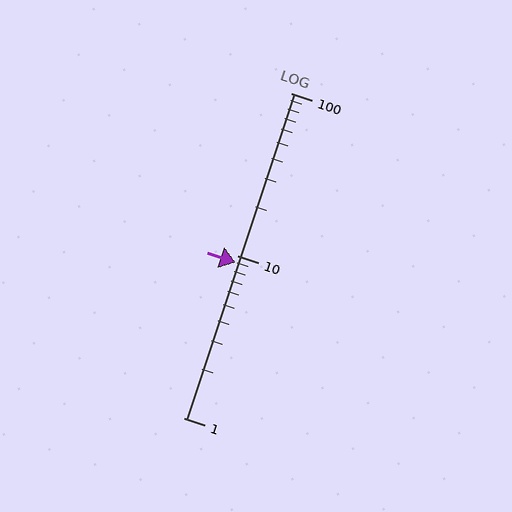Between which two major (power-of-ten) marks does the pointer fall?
The pointer is between 1 and 10.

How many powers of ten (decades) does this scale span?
The scale spans 2 decades, from 1 to 100.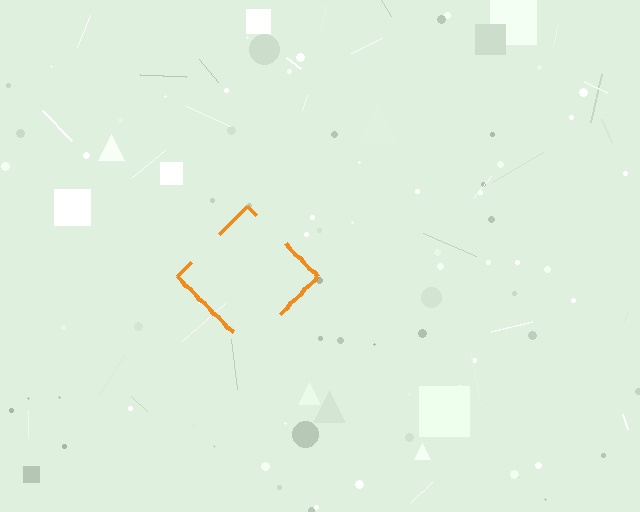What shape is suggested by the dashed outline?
The dashed outline suggests a diamond.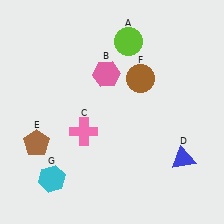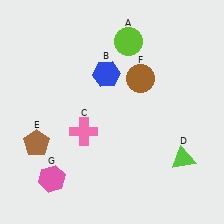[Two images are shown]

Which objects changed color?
B changed from pink to blue. D changed from blue to lime. G changed from cyan to pink.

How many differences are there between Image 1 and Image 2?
There are 3 differences between the two images.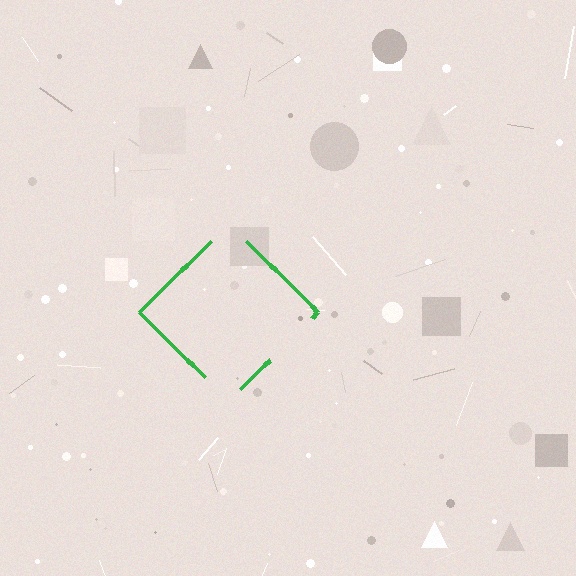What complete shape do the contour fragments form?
The contour fragments form a diamond.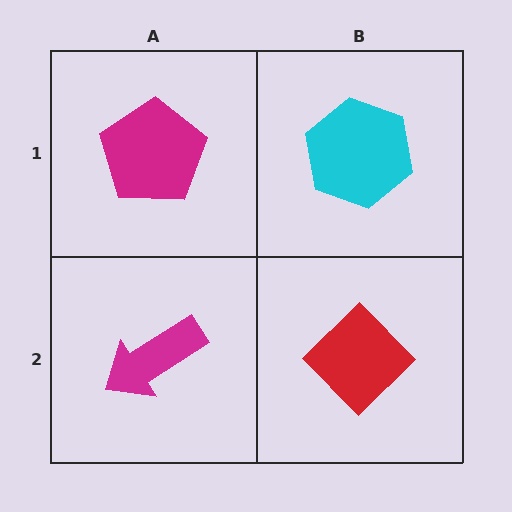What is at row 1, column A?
A magenta pentagon.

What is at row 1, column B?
A cyan hexagon.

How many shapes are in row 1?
2 shapes.